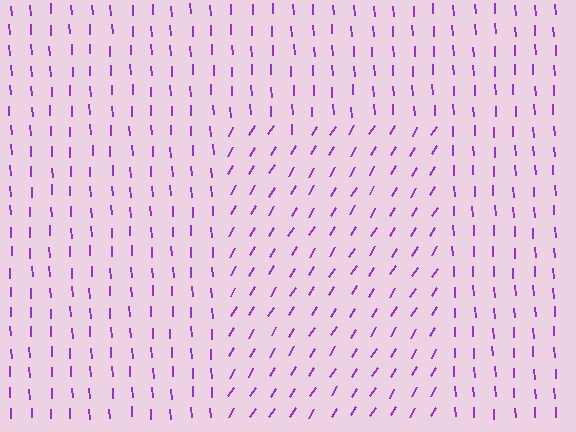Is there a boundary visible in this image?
Yes, there is a texture boundary formed by a change in line orientation.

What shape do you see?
I see a rectangle.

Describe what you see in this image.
The image is filled with small purple line segments. A rectangle region in the image has lines oriented differently from the surrounding lines, creating a visible texture boundary.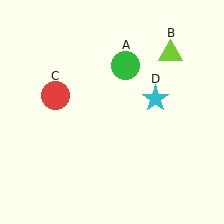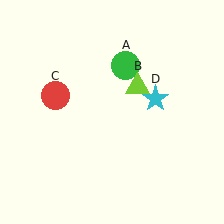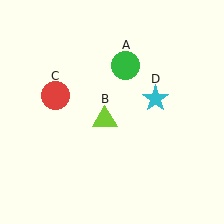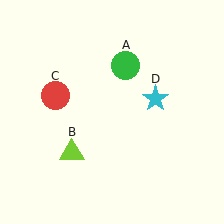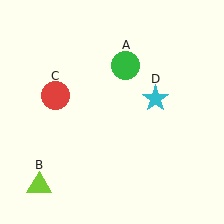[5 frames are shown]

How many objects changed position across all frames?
1 object changed position: lime triangle (object B).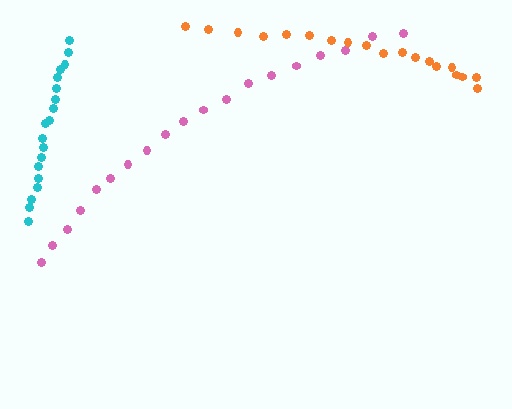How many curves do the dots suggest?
There are 3 distinct paths.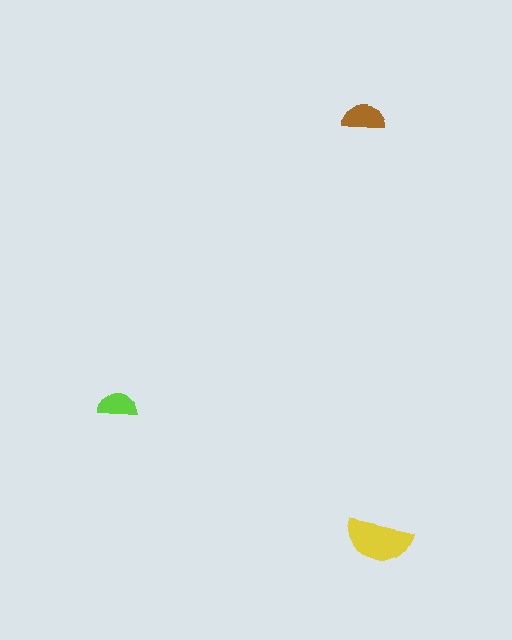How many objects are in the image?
There are 3 objects in the image.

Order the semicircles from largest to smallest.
the yellow one, the brown one, the lime one.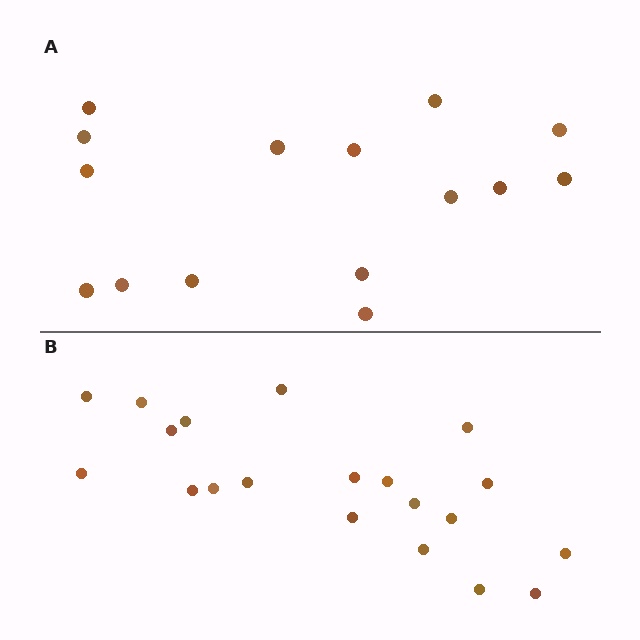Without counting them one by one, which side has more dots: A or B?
Region B (the bottom region) has more dots.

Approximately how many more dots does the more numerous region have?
Region B has about 5 more dots than region A.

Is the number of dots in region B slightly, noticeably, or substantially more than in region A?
Region B has noticeably more, but not dramatically so. The ratio is roughly 1.3 to 1.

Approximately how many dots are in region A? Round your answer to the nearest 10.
About 20 dots. (The exact count is 15, which rounds to 20.)